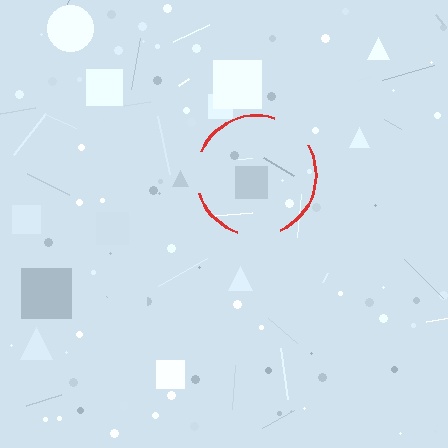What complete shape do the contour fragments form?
The contour fragments form a circle.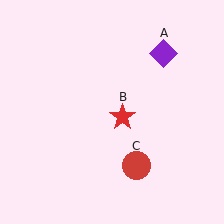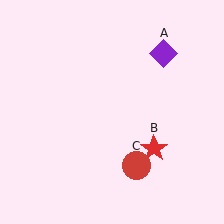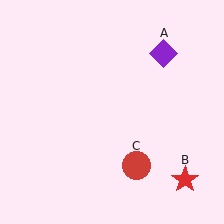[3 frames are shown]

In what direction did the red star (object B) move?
The red star (object B) moved down and to the right.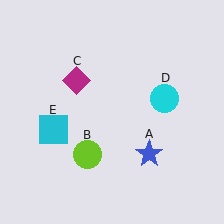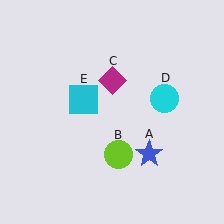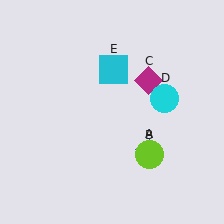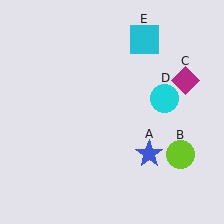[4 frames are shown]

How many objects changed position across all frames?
3 objects changed position: lime circle (object B), magenta diamond (object C), cyan square (object E).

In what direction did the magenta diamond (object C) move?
The magenta diamond (object C) moved right.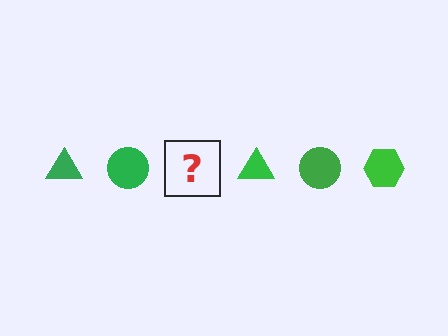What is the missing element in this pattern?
The missing element is a green hexagon.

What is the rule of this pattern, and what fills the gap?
The rule is that the pattern cycles through triangle, circle, hexagon shapes in green. The gap should be filled with a green hexagon.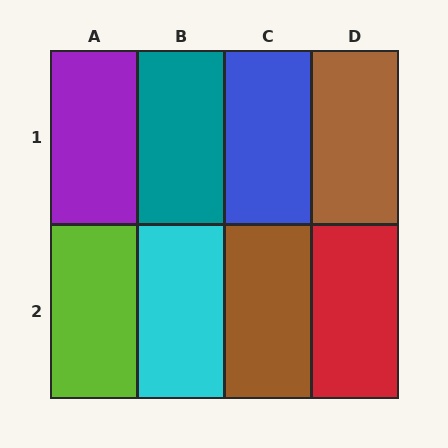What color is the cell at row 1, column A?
Purple.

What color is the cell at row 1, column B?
Teal.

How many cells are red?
1 cell is red.